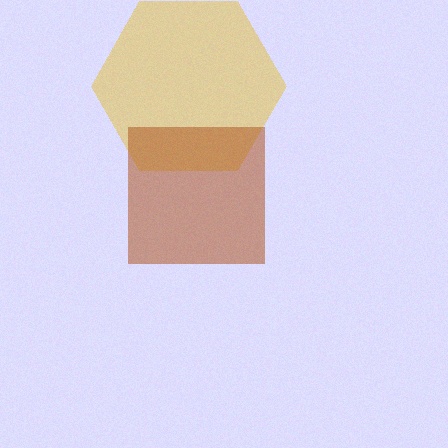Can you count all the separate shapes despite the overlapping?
Yes, there are 2 separate shapes.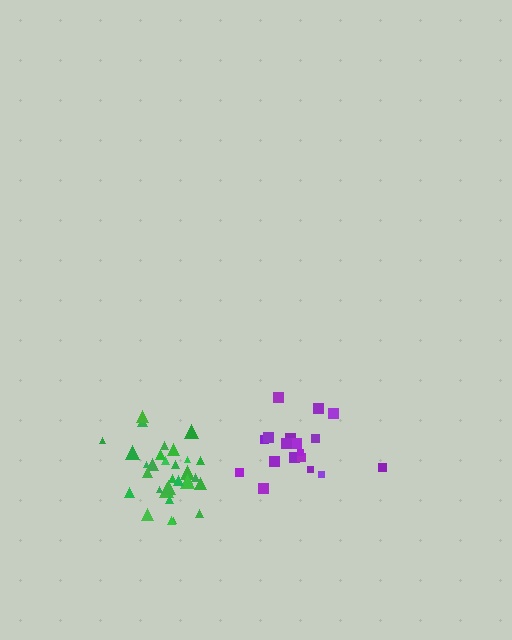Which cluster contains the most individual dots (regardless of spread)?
Green (32).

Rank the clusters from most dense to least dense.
green, purple.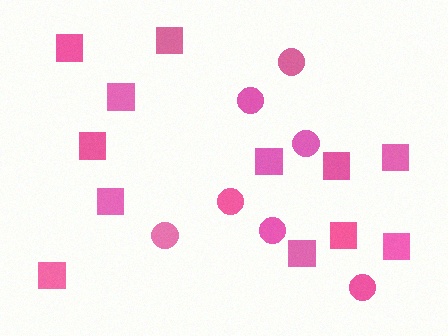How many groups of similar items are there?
There are 2 groups: one group of squares (12) and one group of circles (7).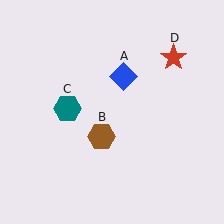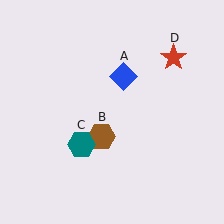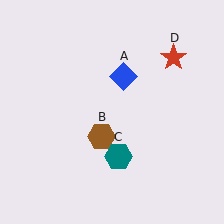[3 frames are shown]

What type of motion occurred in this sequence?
The teal hexagon (object C) rotated counterclockwise around the center of the scene.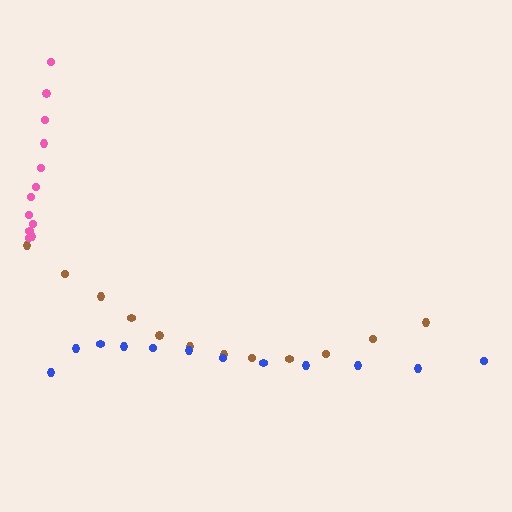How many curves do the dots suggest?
There are 3 distinct paths.